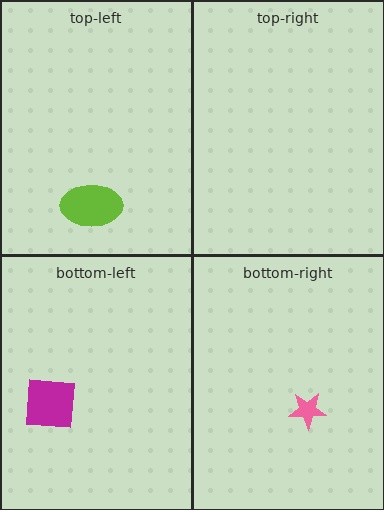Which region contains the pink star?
The bottom-right region.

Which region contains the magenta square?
The bottom-left region.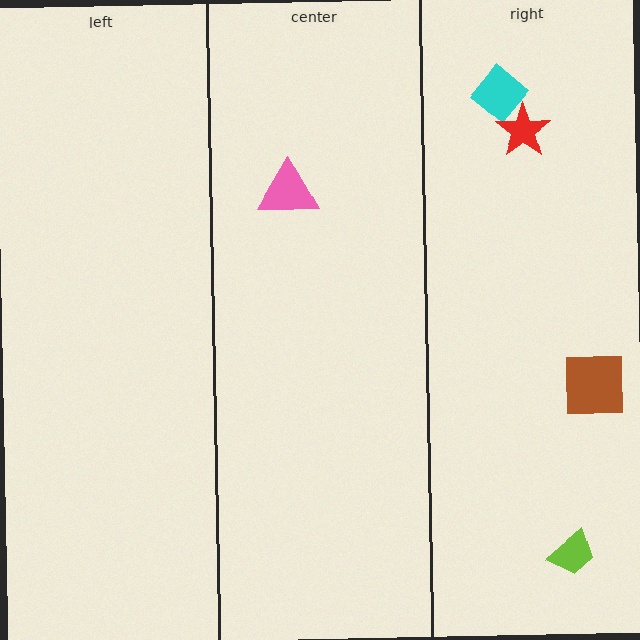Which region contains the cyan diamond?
The right region.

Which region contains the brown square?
The right region.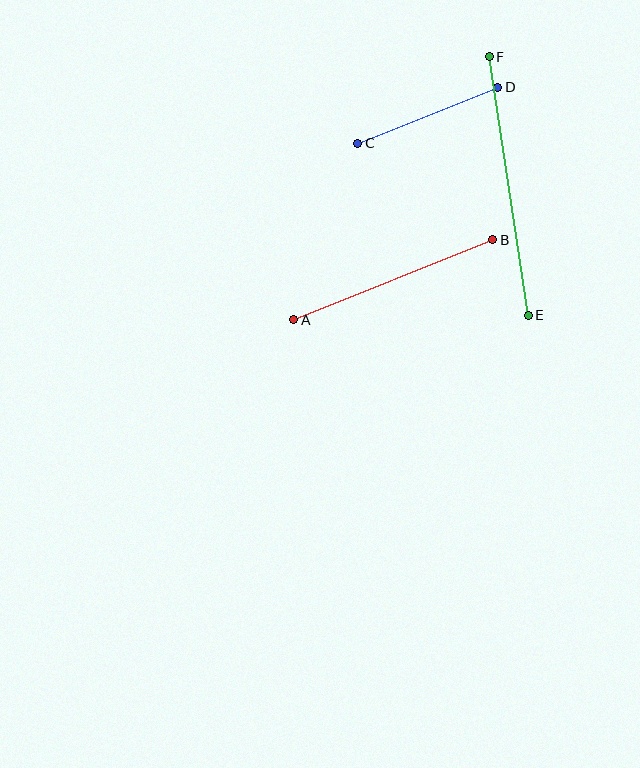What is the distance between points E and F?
The distance is approximately 261 pixels.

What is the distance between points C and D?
The distance is approximately 151 pixels.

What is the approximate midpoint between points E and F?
The midpoint is at approximately (509, 186) pixels.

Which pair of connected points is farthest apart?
Points E and F are farthest apart.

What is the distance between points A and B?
The distance is approximately 214 pixels.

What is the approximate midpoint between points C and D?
The midpoint is at approximately (428, 115) pixels.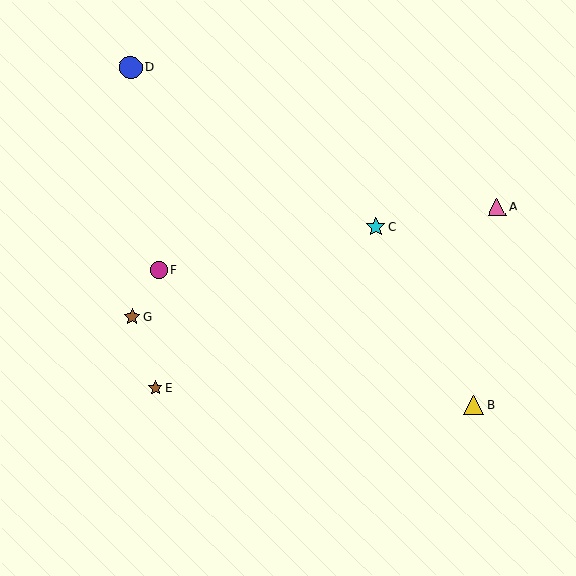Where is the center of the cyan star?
The center of the cyan star is at (375, 227).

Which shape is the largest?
The blue circle (labeled D) is the largest.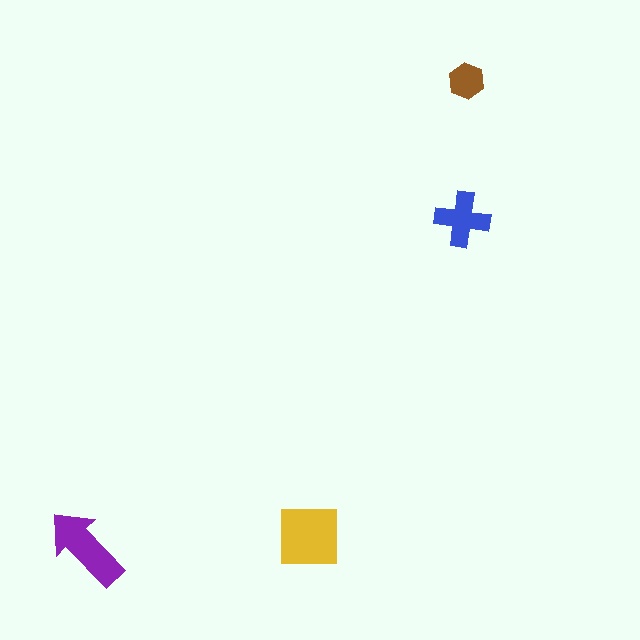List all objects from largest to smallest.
The yellow square, the purple arrow, the blue cross, the brown hexagon.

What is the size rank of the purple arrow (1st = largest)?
2nd.